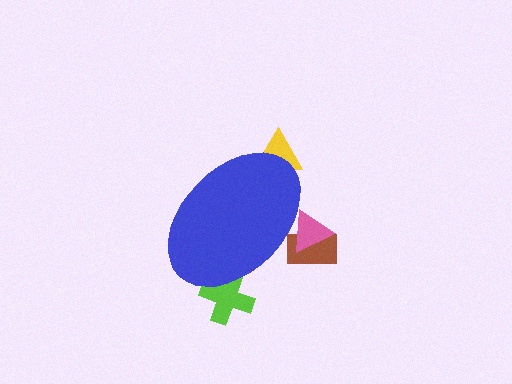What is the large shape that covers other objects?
A blue ellipse.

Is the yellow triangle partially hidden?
Yes, the yellow triangle is partially hidden behind the blue ellipse.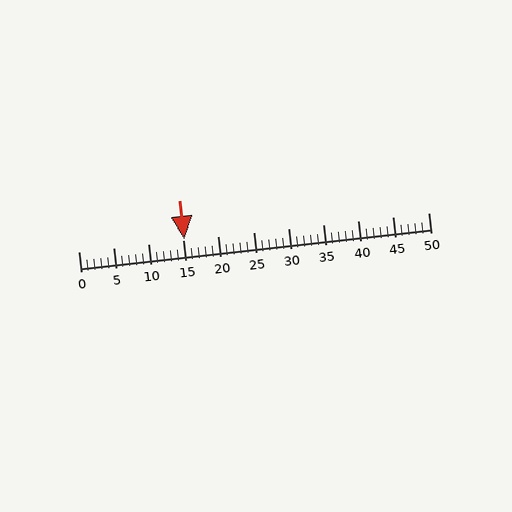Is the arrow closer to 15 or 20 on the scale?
The arrow is closer to 15.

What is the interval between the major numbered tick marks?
The major tick marks are spaced 5 units apart.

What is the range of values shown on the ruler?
The ruler shows values from 0 to 50.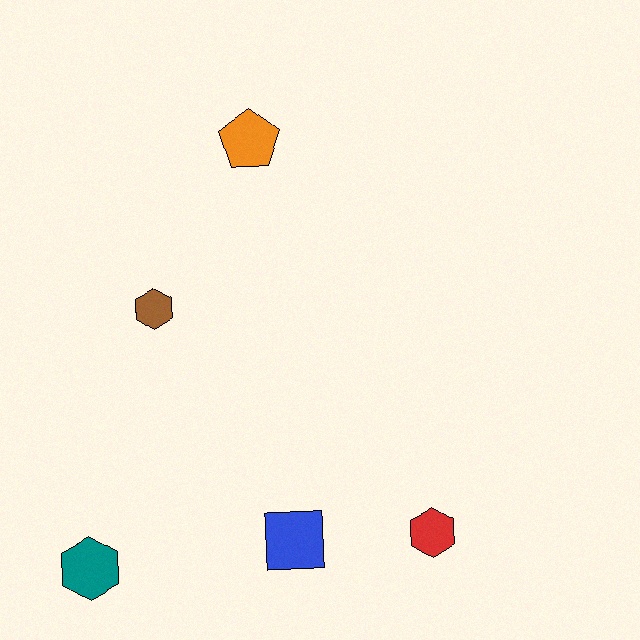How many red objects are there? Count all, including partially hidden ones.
There is 1 red object.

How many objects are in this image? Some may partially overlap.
There are 5 objects.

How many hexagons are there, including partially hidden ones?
There are 3 hexagons.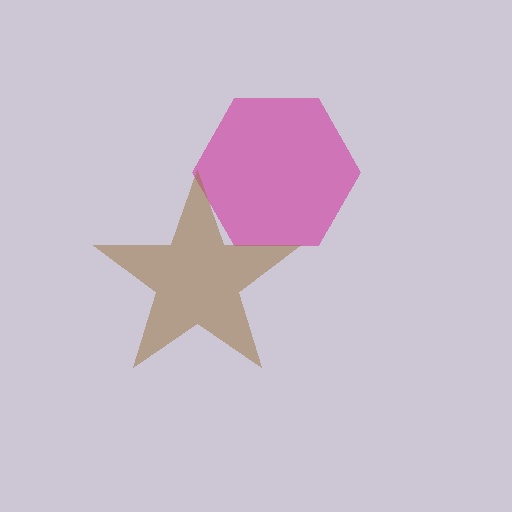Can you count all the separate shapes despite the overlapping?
Yes, there are 2 separate shapes.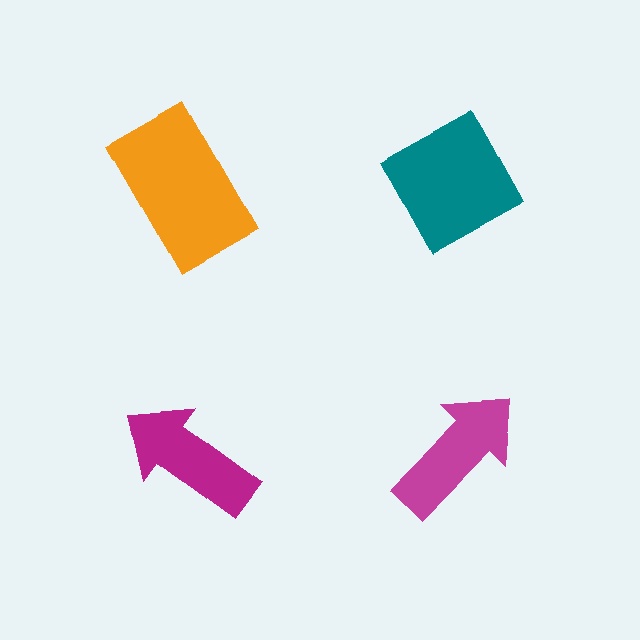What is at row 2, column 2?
A magenta arrow.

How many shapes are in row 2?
2 shapes.